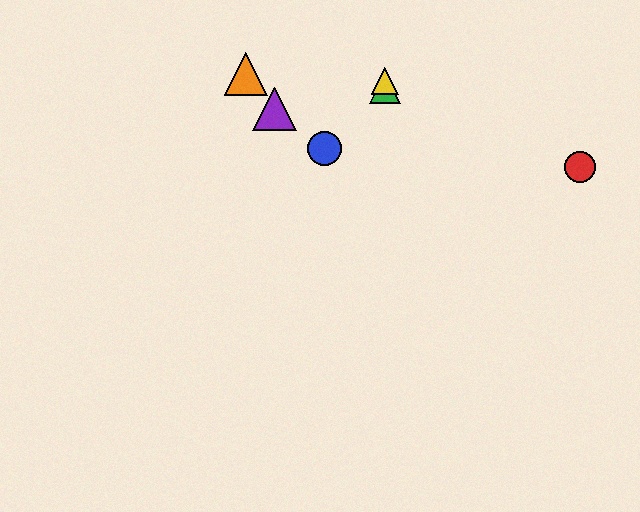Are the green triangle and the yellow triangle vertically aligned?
Yes, both are at x≈385.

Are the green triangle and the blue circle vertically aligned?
No, the green triangle is at x≈385 and the blue circle is at x≈324.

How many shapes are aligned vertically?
2 shapes (the green triangle, the yellow triangle) are aligned vertically.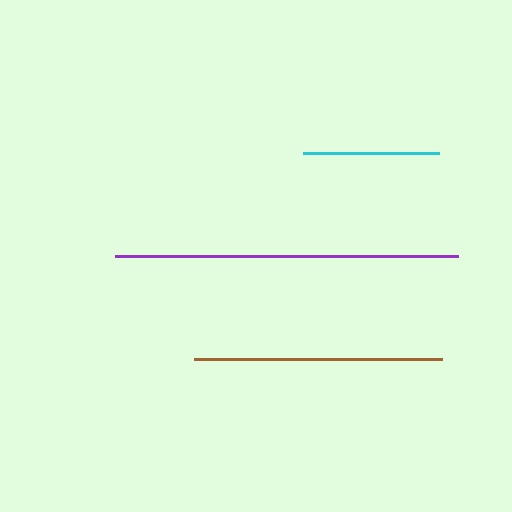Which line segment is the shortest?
The cyan line is the shortest at approximately 137 pixels.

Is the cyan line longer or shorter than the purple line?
The purple line is longer than the cyan line.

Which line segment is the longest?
The purple line is the longest at approximately 344 pixels.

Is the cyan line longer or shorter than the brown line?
The brown line is longer than the cyan line.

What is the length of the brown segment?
The brown segment is approximately 248 pixels long.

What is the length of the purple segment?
The purple segment is approximately 344 pixels long.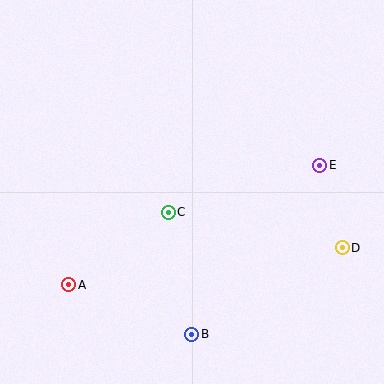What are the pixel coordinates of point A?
Point A is at (69, 285).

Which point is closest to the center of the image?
Point C at (168, 212) is closest to the center.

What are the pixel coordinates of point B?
Point B is at (192, 334).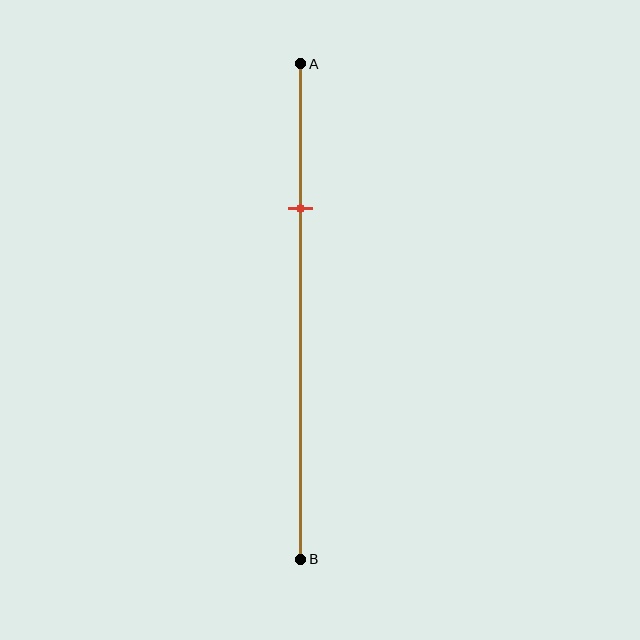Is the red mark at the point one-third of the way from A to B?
No, the mark is at about 30% from A, not at the 33% one-third point.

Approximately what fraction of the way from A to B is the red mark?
The red mark is approximately 30% of the way from A to B.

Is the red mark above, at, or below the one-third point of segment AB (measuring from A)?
The red mark is above the one-third point of segment AB.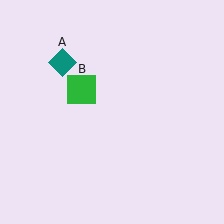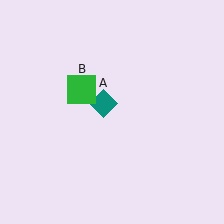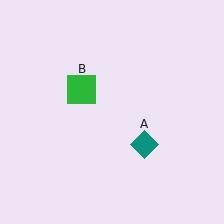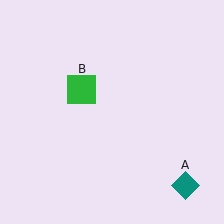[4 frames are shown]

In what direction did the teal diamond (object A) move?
The teal diamond (object A) moved down and to the right.